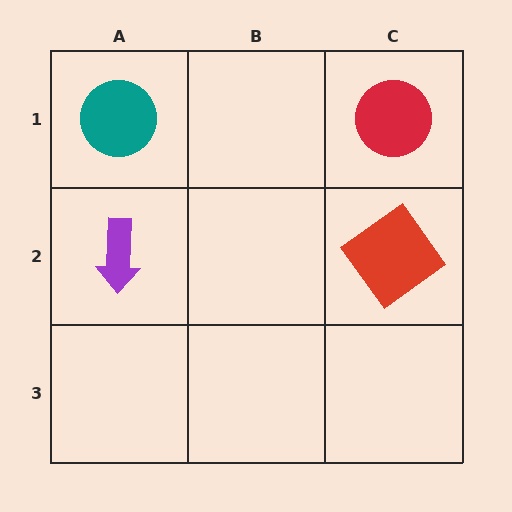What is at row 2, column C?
A red diamond.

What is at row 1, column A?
A teal circle.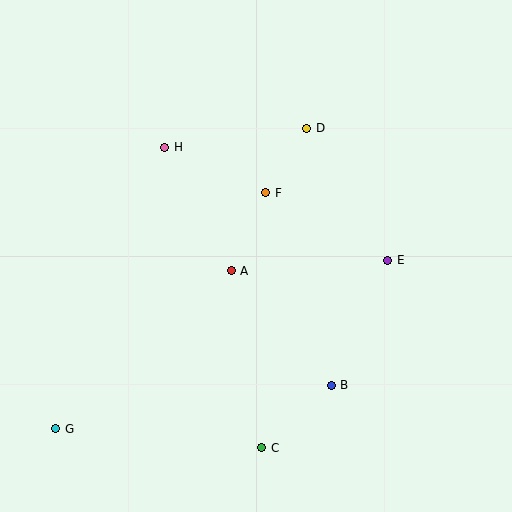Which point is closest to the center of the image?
Point A at (231, 271) is closest to the center.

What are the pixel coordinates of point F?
Point F is at (266, 193).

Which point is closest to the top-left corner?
Point H is closest to the top-left corner.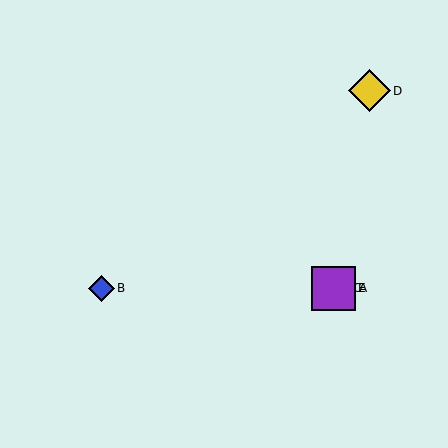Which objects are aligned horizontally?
Objects A, B, C, E are aligned horizontally.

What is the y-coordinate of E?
Object E is at y≈288.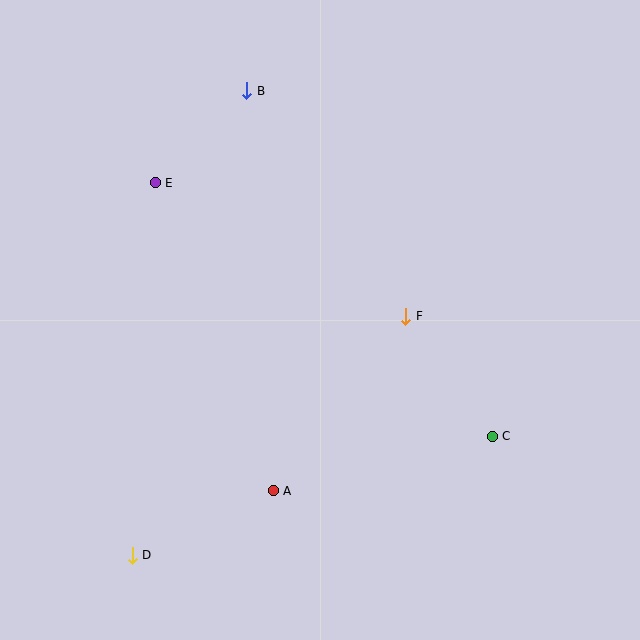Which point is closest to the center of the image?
Point F at (406, 316) is closest to the center.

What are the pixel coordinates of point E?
Point E is at (155, 183).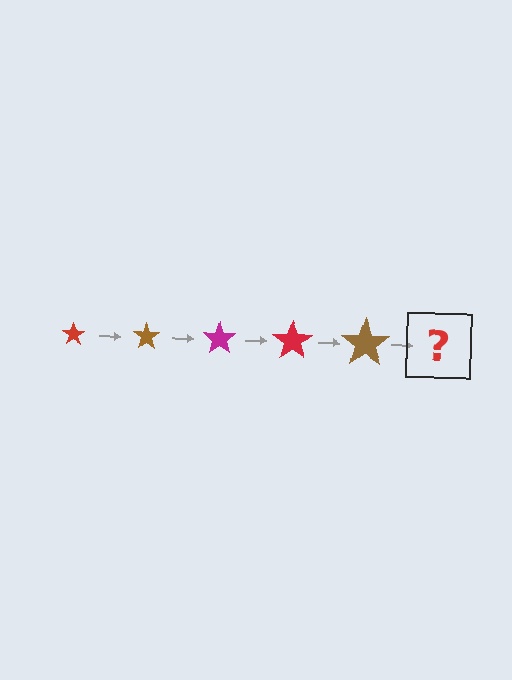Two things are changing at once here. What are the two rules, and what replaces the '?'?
The two rules are that the star grows larger each step and the color cycles through red, brown, and magenta. The '?' should be a magenta star, larger than the previous one.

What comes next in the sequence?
The next element should be a magenta star, larger than the previous one.